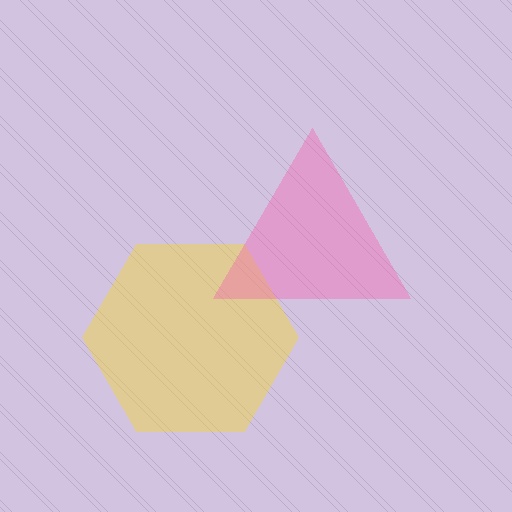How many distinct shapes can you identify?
There are 2 distinct shapes: a yellow hexagon, a pink triangle.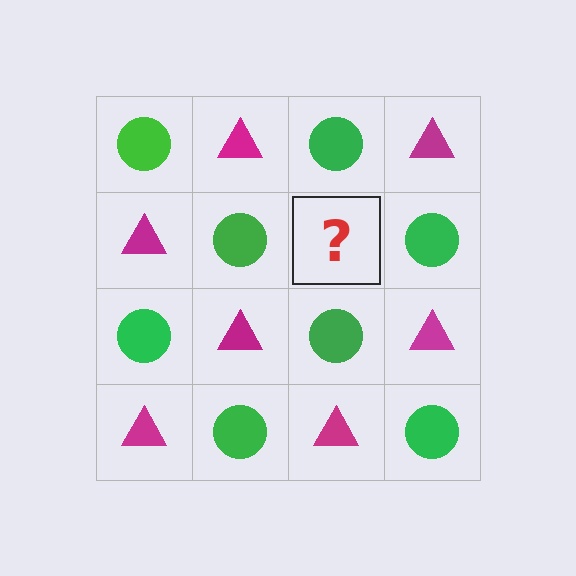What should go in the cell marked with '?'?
The missing cell should contain a magenta triangle.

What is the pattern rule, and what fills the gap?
The rule is that it alternates green circle and magenta triangle in a checkerboard pattern. The gap should be filled with a magenta triangle.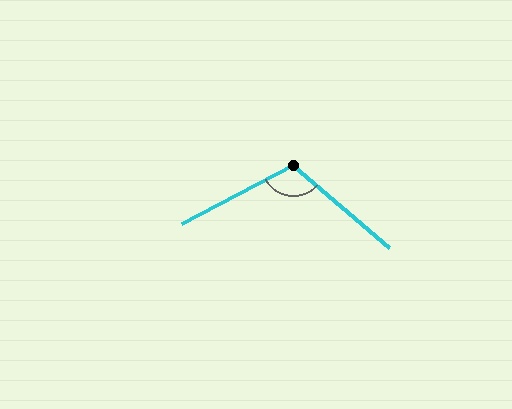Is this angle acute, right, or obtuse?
It is obtuse.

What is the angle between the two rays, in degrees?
Approximately 112 degrees.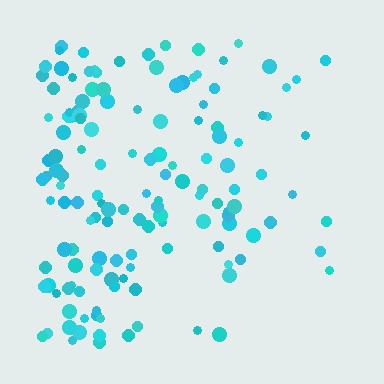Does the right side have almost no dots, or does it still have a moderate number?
Still a moderate number, just noticeably fewer than the left.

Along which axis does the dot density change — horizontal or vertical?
Horizontal.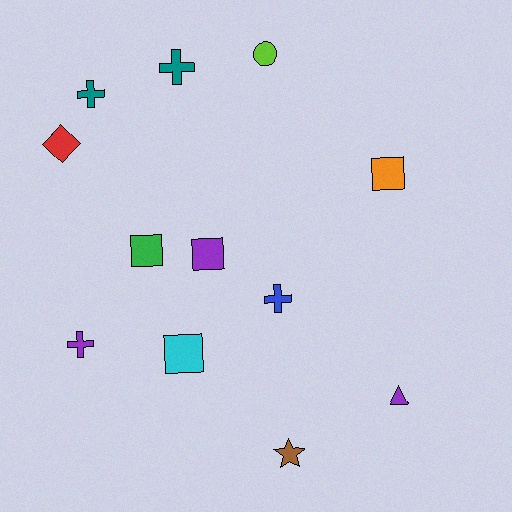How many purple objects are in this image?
There are 3 purple objects.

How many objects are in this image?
There are 12 objects.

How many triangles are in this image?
There is 1 triangle.